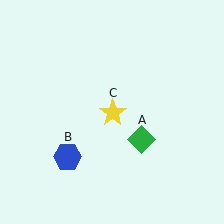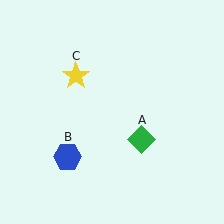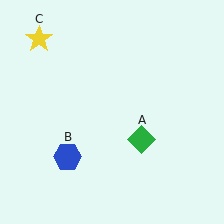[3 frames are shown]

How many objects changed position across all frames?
1 object changed position: yellow star (object C).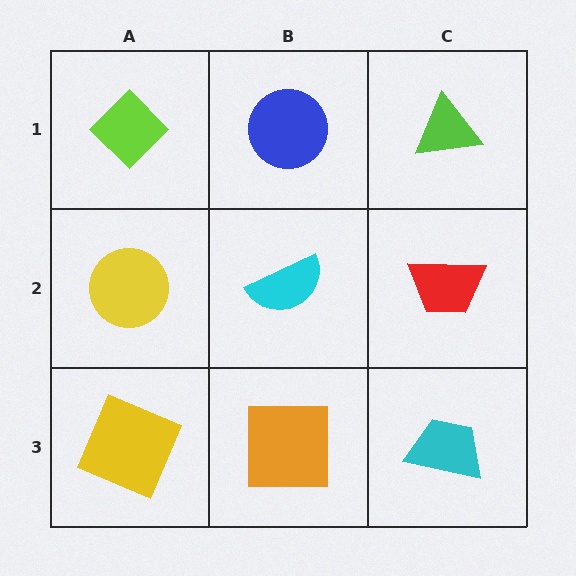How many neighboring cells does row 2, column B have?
4.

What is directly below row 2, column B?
An orange square.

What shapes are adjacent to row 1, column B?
A cyan semicircle (row 2, column B), a lime diamond (row 1, column A), a lime triangle (row 1, column C).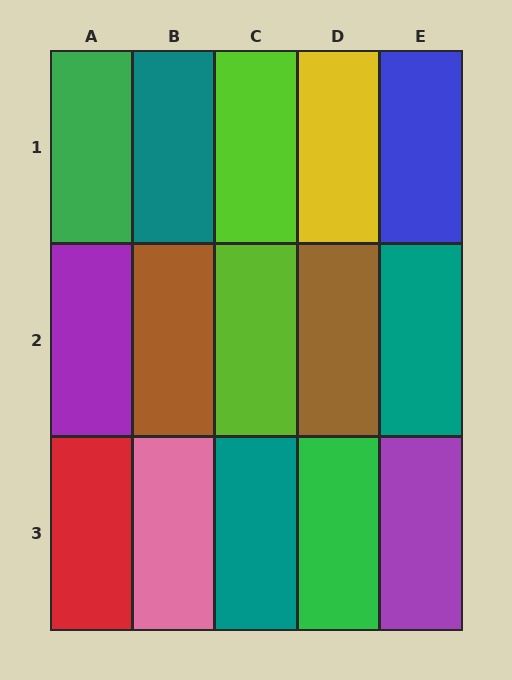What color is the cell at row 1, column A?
Green.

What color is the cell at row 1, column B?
Teal.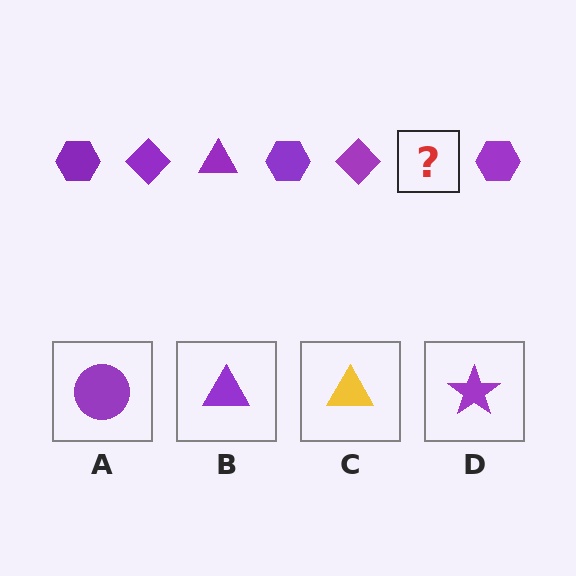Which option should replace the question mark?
Option B.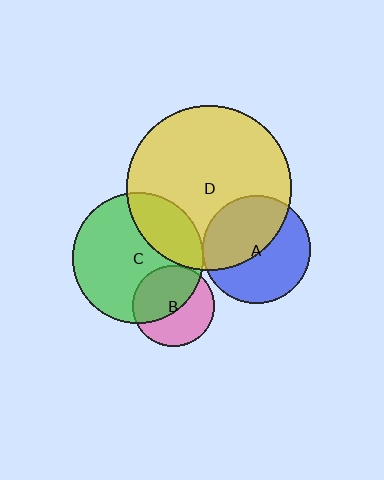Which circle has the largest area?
Circle D (yellow).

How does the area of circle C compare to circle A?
Approximately 1.5 times.